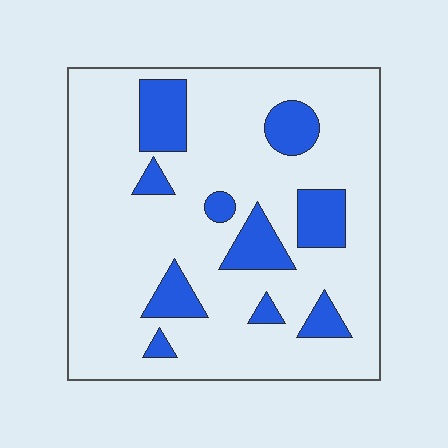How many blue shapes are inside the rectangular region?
10.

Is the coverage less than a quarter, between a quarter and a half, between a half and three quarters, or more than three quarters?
Less than a quarter.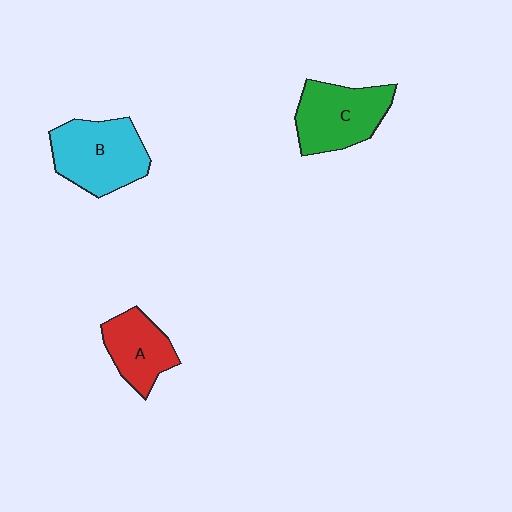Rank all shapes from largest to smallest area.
From largest to smallest: B (cyan), C (green), A (red).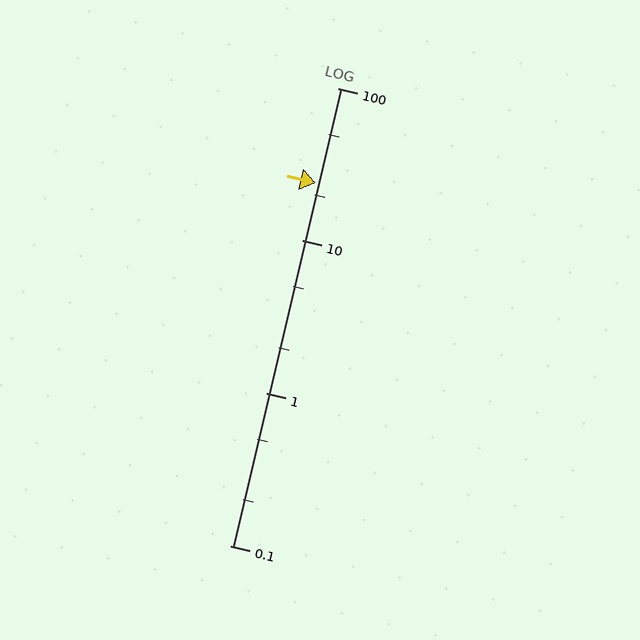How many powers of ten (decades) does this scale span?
The scale spans 3 decades, from 0.1 to 100.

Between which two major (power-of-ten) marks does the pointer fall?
The pointer is between 10 and 100.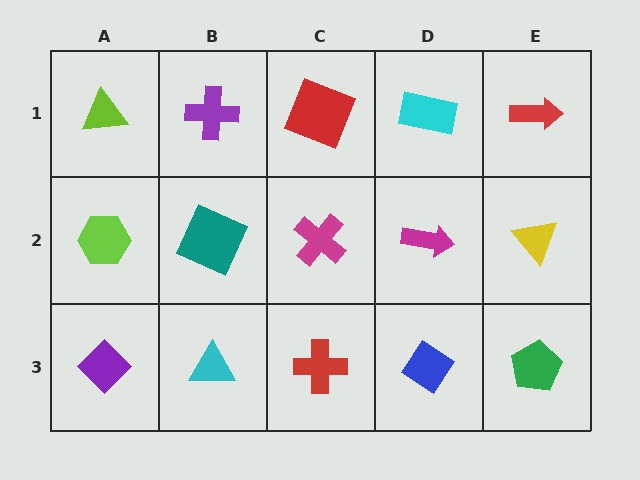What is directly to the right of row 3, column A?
A cyan triangle.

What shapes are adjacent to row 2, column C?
A red square (row 1, column C), a red cross (row 3, column C), a teal square (row 2, column B), a magenta arrow (row 2, column D).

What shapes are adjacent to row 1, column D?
A magenta arrow (row 2, column D), a red square (row 1, column C), a red arrow (row 1, column E).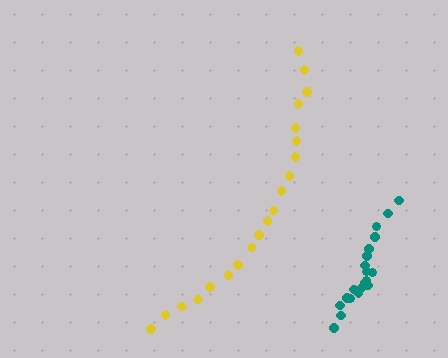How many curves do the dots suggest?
There are 2 distinct paths.